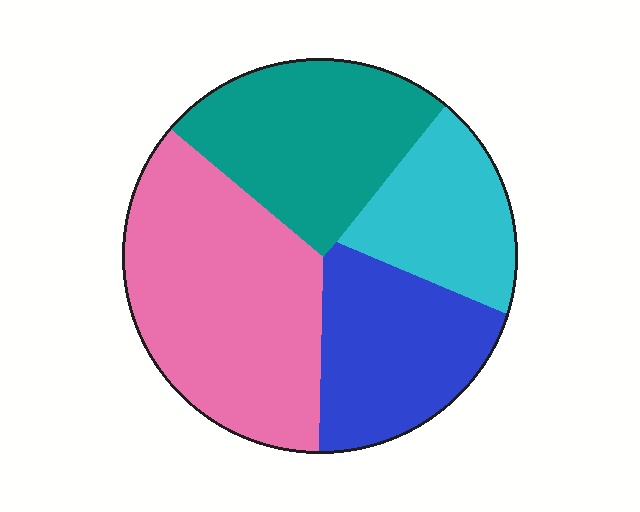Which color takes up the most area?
Pink, at roughly 35%.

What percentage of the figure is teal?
Teal takes up about one quarter (1/4) of the figure.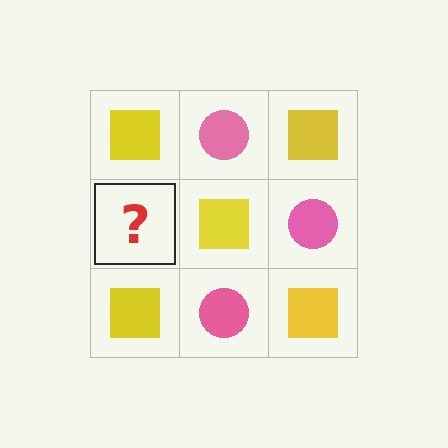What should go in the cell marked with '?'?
The missing cell should contain a pink circle.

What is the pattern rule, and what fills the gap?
The rule is that it alternates yellow square and pink circle in a checkerboard pattern. The gap should be filled with a pink circle.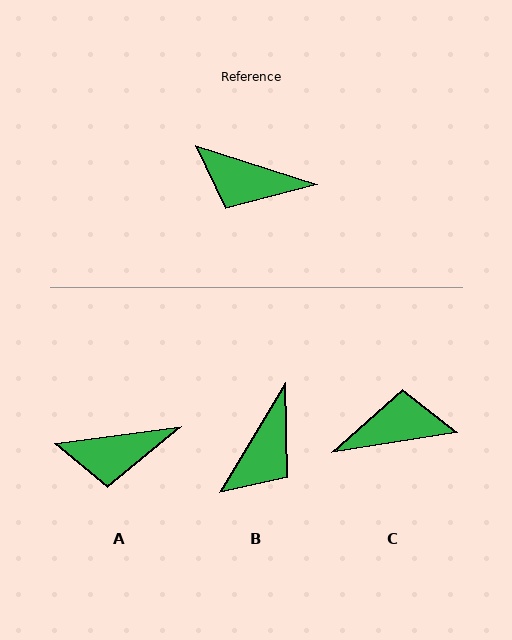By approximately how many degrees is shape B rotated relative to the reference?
Approximately 77 degrees counter-clockwise.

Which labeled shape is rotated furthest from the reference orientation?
C, about 153 degrees away.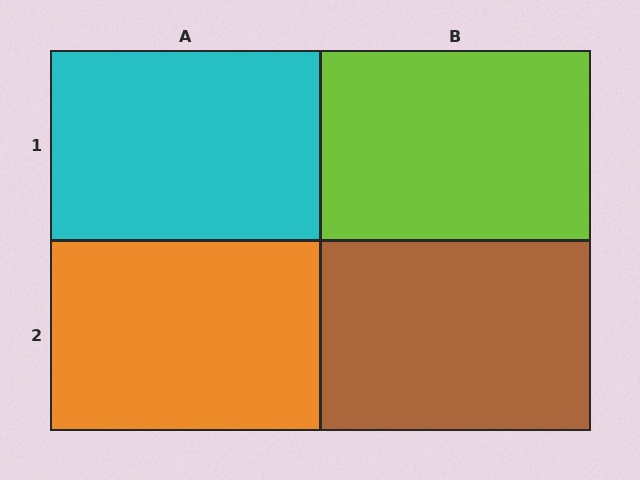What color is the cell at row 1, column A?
Cyan.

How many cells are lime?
1 cell is lime.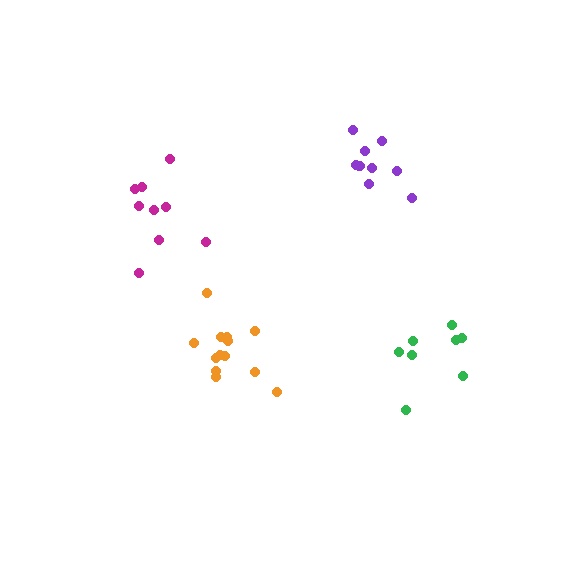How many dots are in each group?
Group 1: 13 dots, Group 2: 10 dots, Group 3: 9 dots, Group 4: 8 dots (40 total).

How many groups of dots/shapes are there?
There are 4 groups.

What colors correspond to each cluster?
The clusters are colored: orange, purple, magenta, green.